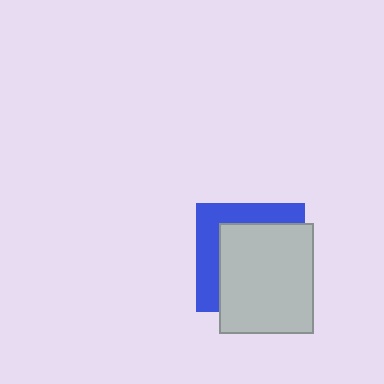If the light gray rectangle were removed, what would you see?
You would see the complete blue square.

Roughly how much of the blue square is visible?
A small part of it is visible (roughly 36%).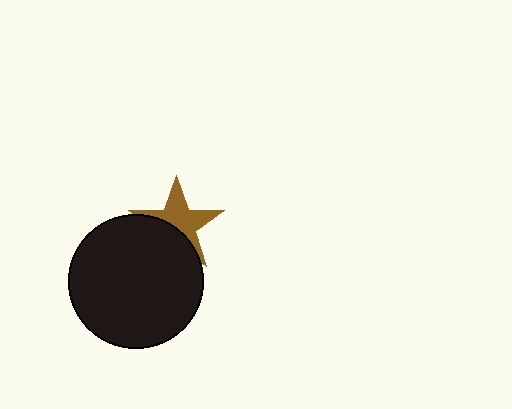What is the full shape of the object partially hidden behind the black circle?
The partially hidden object is a brown star.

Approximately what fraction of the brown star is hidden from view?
Roughly 41% of the brown star is hidden behind the black circle.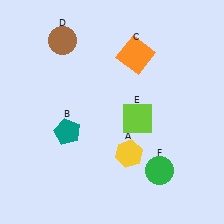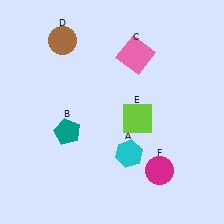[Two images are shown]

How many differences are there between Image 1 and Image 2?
There are 3 differences between the two images.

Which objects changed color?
A changed from yellow to cyan. C changed from orange to pink. F changed from green to magenta.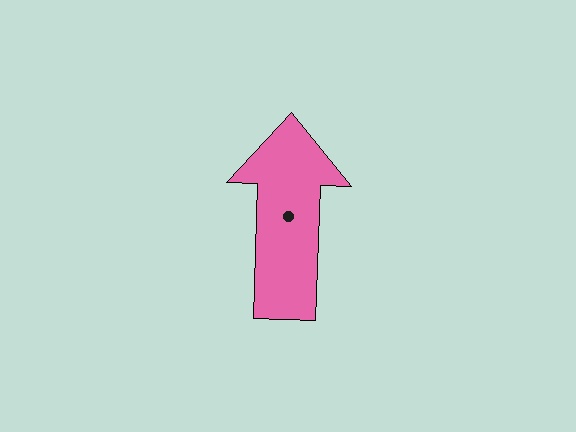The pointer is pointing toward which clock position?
Roughly 12 o'clock.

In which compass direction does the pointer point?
North.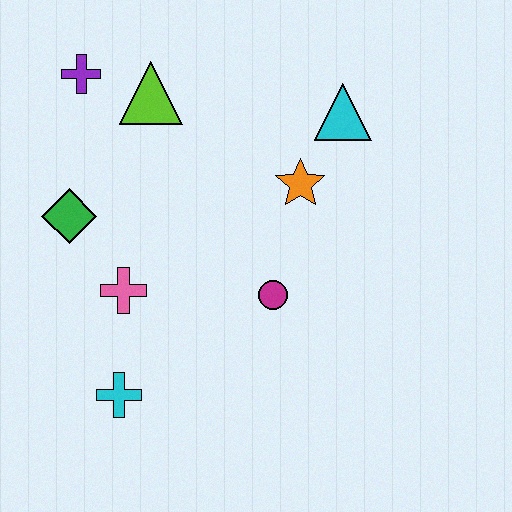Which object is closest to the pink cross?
The green diamond is closest to the pink cross.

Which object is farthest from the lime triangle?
The cyan cross is farthest from the lime triangle.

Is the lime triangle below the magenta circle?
No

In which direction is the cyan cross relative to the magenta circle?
The cyan cross is to the left of the magenta circle.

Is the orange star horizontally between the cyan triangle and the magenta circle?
Yes